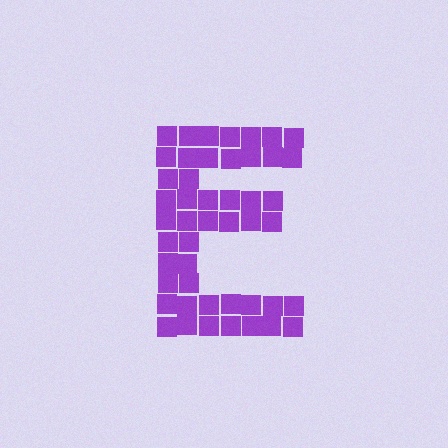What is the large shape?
The large shape is the letter E.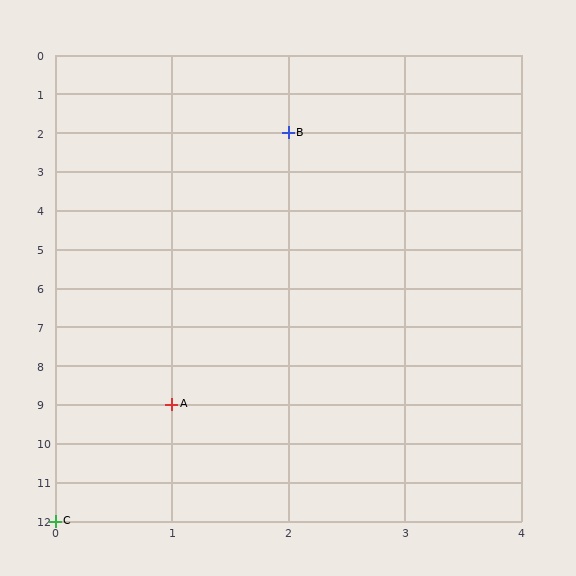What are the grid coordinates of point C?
Point C is at grid coordinates (0, 12).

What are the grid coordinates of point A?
Point A is at grid coordinates (1, 9).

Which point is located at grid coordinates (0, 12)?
Point C is at (0, 12).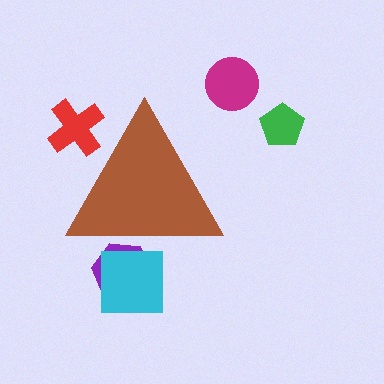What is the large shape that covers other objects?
A brown triangle.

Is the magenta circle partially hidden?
No, the magenta circle is fully visible.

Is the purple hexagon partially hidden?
Yes, the purple hexagon is partially hidden behind the brown triangle.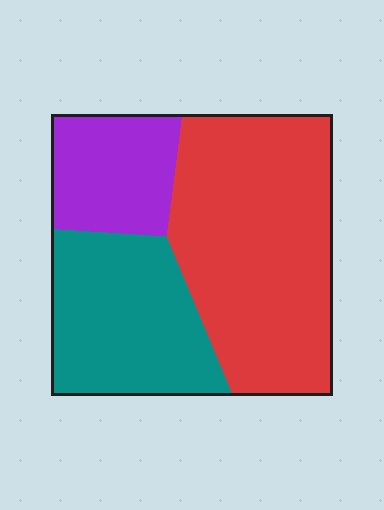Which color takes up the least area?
Purple, at roughly 20%.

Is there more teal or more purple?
Teal.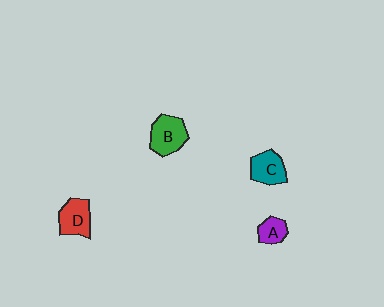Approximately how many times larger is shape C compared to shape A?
Approximately 1.6 times.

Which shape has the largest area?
Shape B (green).